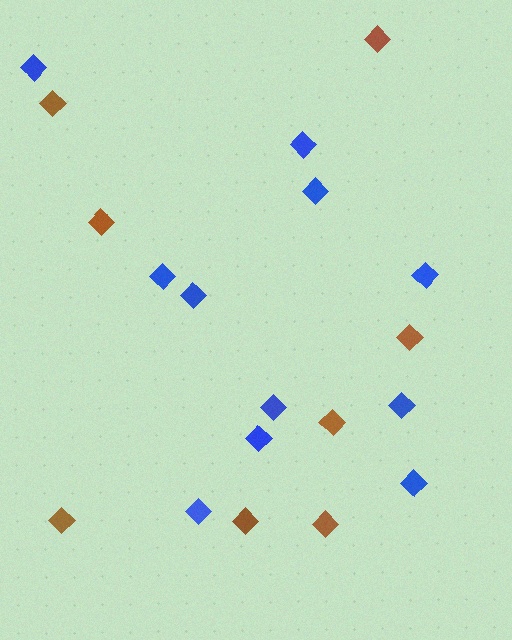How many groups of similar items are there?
There are 2 groups: one group of brown diamonds (8) and one group of blue diamonds (11).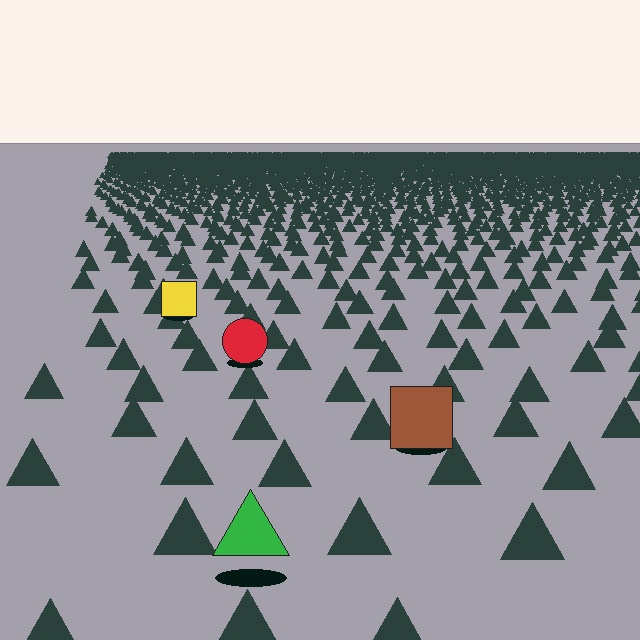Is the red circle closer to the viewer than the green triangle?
No. The green triangle is closer — you can tell from the texture gradient: the ground texture is coarser near it.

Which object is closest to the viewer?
The green triangle is closest. The texture marks near it are larger and more spread out.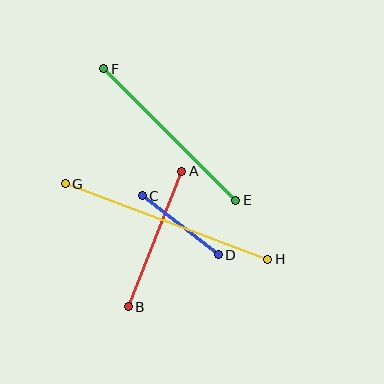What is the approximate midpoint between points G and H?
The midpoint is at approximately (167, 222) pixels.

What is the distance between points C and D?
The distance is approximately 96 pixels.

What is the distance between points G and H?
The distance is approximately 216 pixels.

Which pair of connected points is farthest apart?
Points G and H are farthest apart.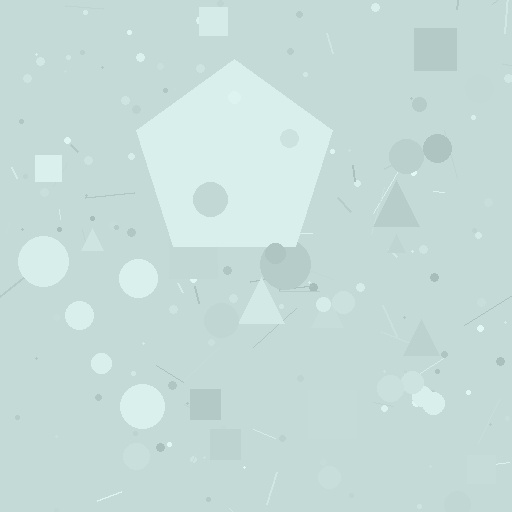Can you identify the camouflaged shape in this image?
The camouflaged shape is a pentagon.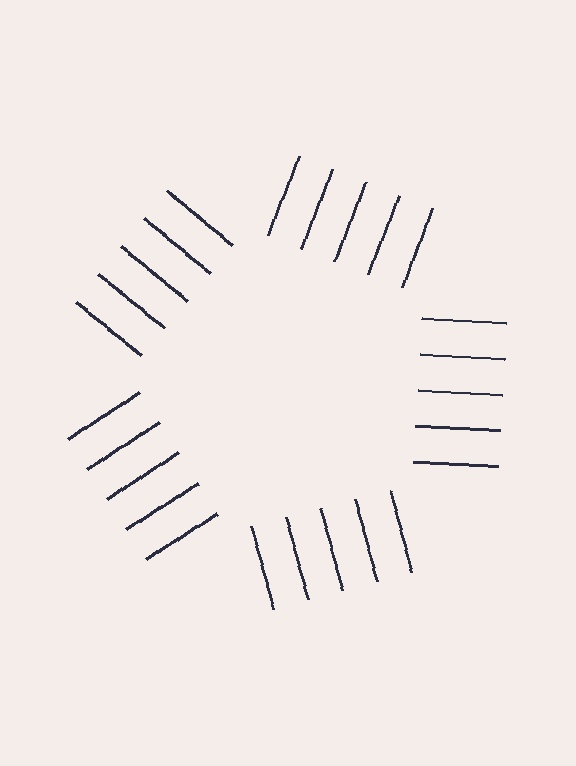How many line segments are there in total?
25 — 5 along each of the 5 edges.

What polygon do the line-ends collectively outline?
An illusory pentagon — the line segments terminate on its edges but no continuous stroke is drawn.